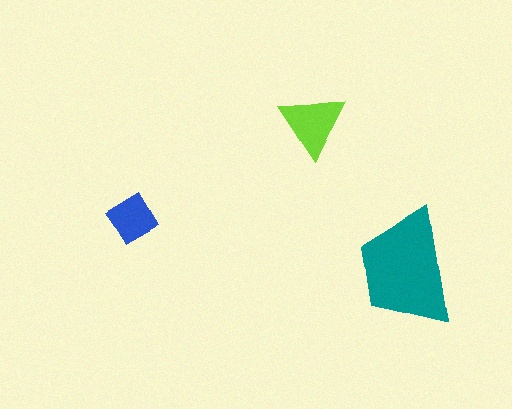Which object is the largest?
The teal trapezoid.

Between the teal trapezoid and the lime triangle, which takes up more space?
The teal trapezoid.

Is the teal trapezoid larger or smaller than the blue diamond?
Larger.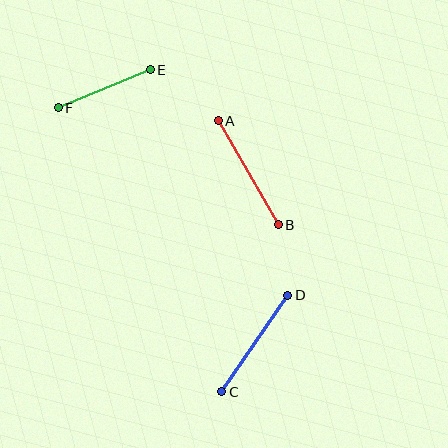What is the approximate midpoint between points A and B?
The midpoint is at approximately (248, 173) pixels.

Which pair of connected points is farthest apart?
Points A and B are farthest apart.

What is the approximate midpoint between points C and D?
The midpoint is at approximately (255, 344) pixels.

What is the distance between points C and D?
The distance is approximately 117 pixels.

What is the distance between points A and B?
The distance is approximately 120 pixels.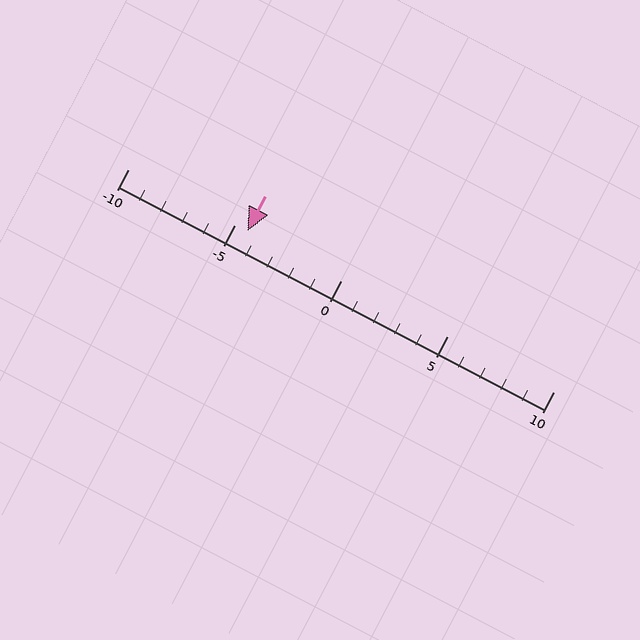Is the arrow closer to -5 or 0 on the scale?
The arrow is closer to -5.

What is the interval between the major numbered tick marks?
The major tick marks are spaced 5 units apart.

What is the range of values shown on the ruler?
The ruler shows values from -10 to 10.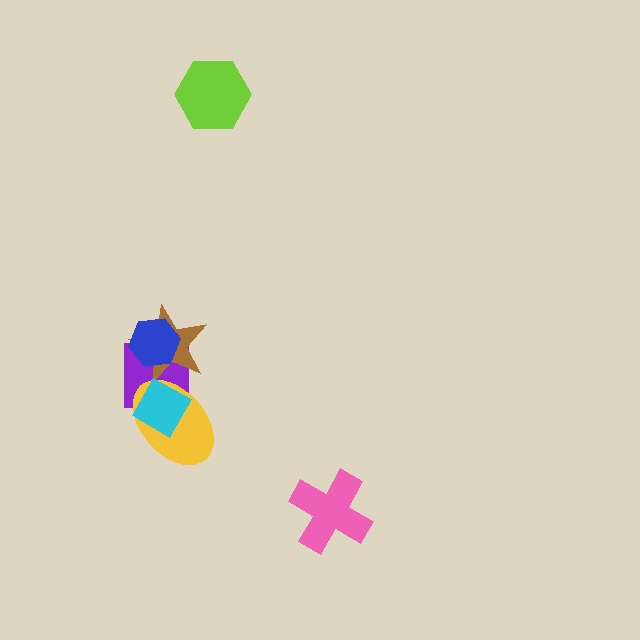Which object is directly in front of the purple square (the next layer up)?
The brown star is directly in front of the purple square.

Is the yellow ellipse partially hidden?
Yes, it is partially covered by another shape.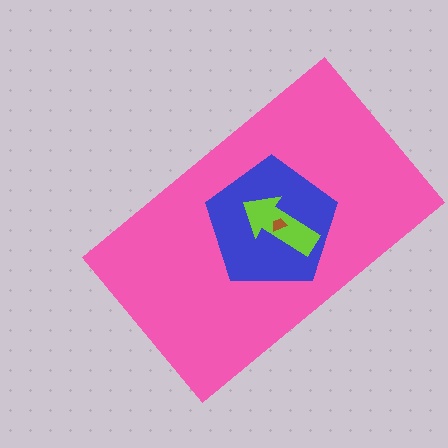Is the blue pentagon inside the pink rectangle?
Yes.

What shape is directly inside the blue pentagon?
The lime arrow.